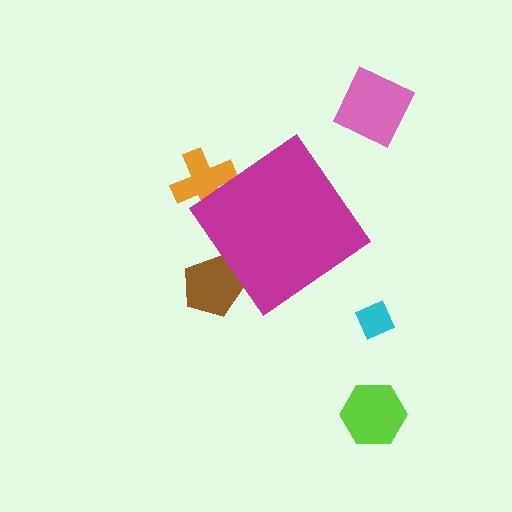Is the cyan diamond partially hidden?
No, the cyan diamond is fully visible.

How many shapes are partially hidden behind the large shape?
2 shapes are partially hidden.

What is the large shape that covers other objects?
A magenta diamond.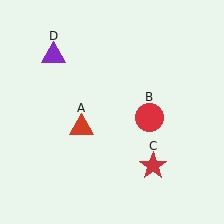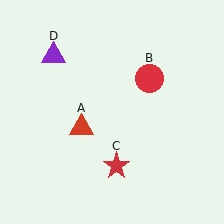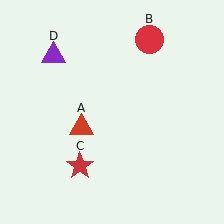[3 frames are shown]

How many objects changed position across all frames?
2 objects changed position: red circle (object B), red star (object C).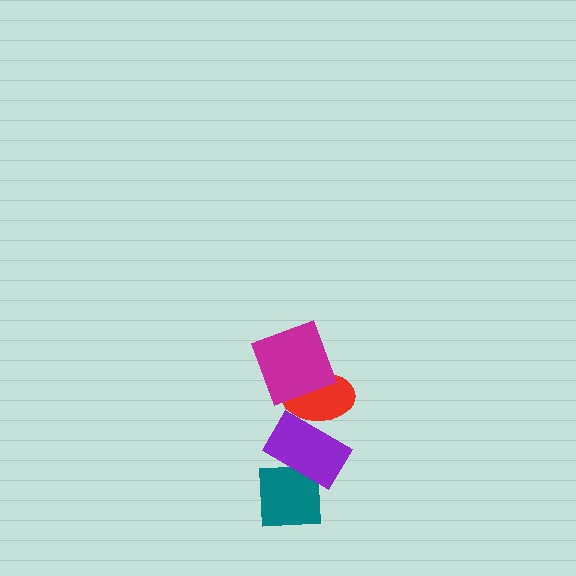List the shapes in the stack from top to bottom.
From top to bottom: the magenta square, the red ellipse, the purple rectangle, the teal square.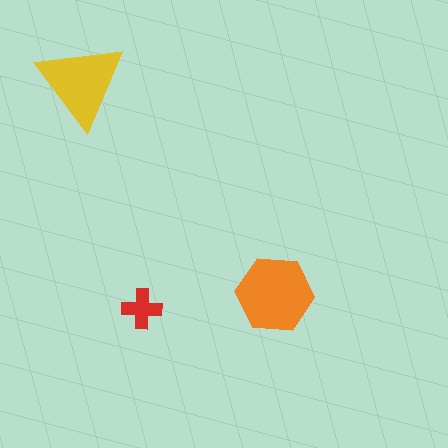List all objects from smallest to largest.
The red cross, the yellow triangle, the orange hexagon.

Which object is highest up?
The yellow triangle is topmost.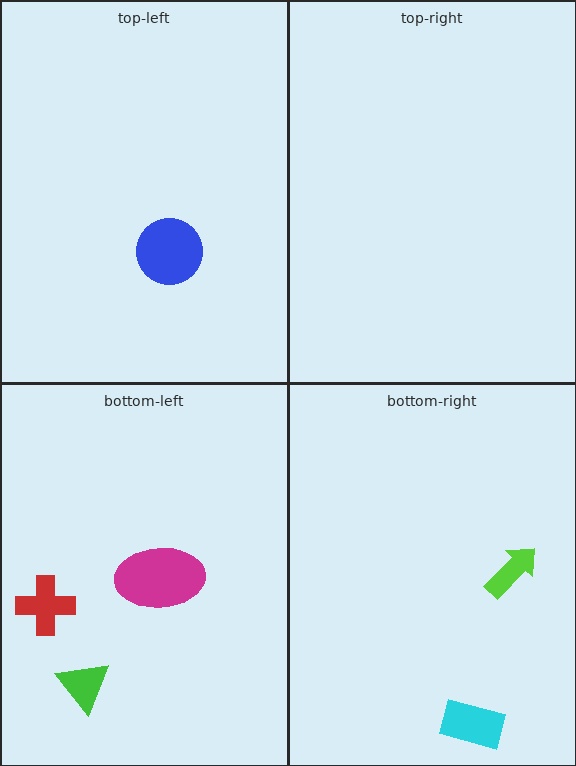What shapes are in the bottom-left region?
The red cross, the magenta ellipse, the green triangle.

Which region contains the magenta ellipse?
The bottom-left region.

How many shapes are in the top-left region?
1.